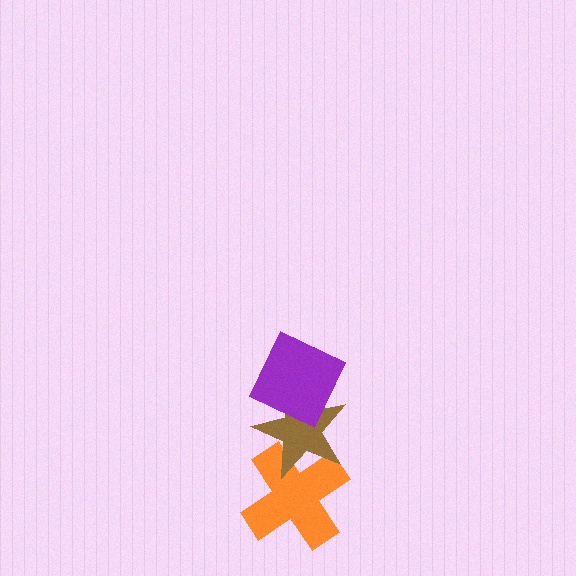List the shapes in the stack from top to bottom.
From top to bottom: the purple diamond, the brown star, the orange cross.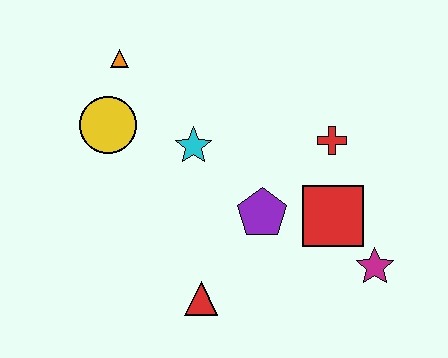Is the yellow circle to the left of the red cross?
Yes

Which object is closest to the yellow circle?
The orange triangle is closest to the yellow circle.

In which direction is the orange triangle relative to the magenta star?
The orange triangle is to the left of the magenta star.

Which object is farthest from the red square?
The orange triangle is farthest from the red square.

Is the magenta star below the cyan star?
Yes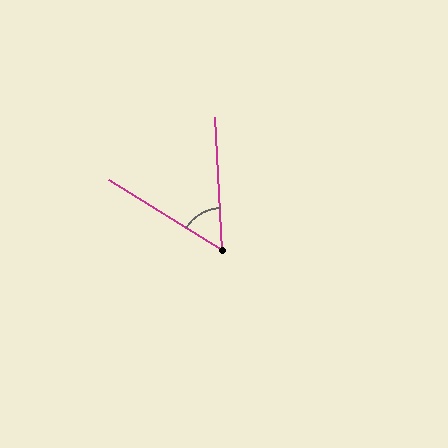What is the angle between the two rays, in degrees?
Approximately 55 degrees.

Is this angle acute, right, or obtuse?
It is acute.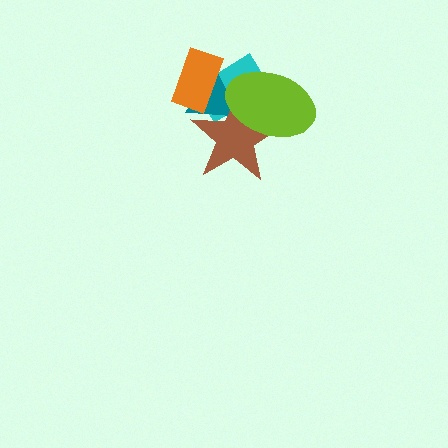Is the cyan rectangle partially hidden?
Yes, it is partially covered by another shape.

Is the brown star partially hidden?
Yes, it is partially covered by another shape.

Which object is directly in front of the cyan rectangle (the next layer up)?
The teal triangle is directly in front of the cyan rectangle.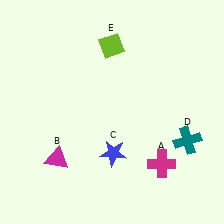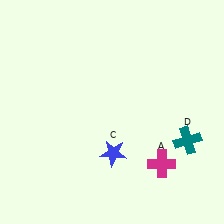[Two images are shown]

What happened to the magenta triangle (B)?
The magenta triangle (B) was removed in Image 2. It was in the bottom-left area of Image 1.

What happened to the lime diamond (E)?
The lime diamond (E) was removed in Image 2. It was in the top-left area of Image 1.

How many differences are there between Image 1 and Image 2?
There are 2 differences between the two images.